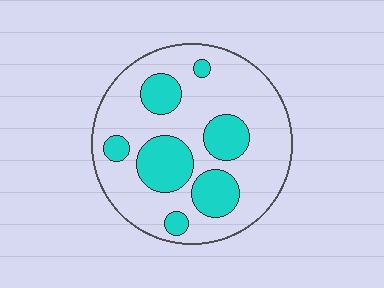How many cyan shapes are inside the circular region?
7.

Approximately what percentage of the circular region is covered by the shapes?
Approximately 30%.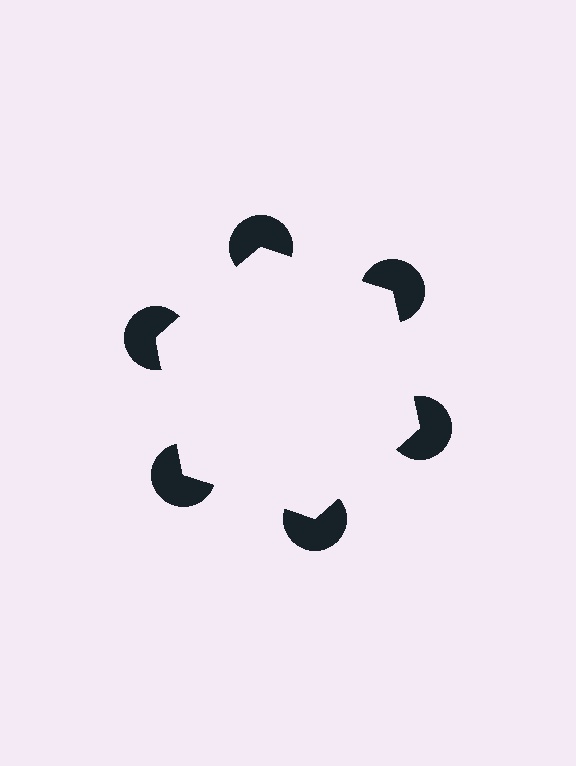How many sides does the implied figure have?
6 sides.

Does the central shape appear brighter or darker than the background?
It typically appears slightly brighter than the background, even though no actual brightness change is drawn.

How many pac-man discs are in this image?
There are 6 — one at each vertex of the illusory hexagon.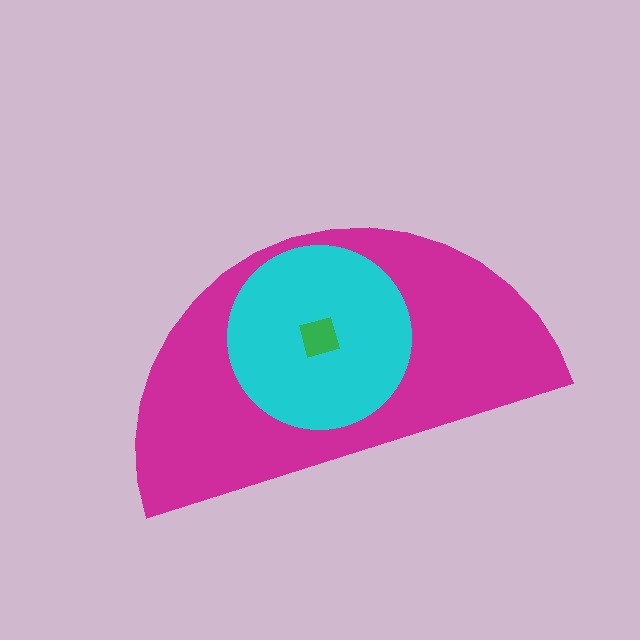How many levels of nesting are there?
3.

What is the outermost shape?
The magenta semicircle.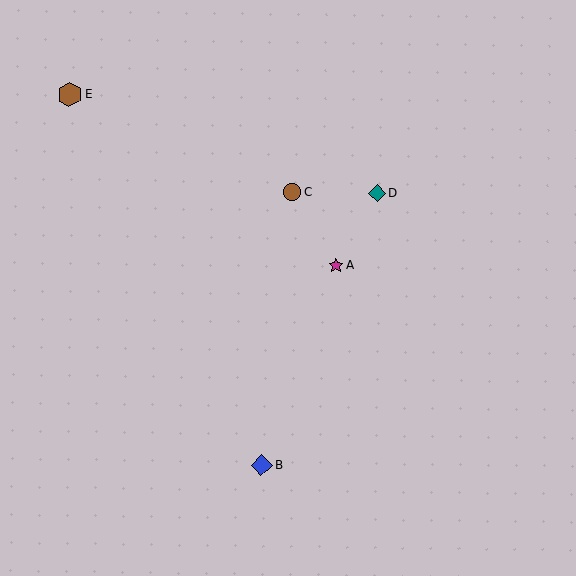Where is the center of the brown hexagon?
The center of the brown hexagon is at (70, 94).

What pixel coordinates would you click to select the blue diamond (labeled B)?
Click at (261, 465) to select the blue diamond B.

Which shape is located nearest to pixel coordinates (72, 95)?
The brown hexagon (labeled E) at (70, 94) is nearest to that location.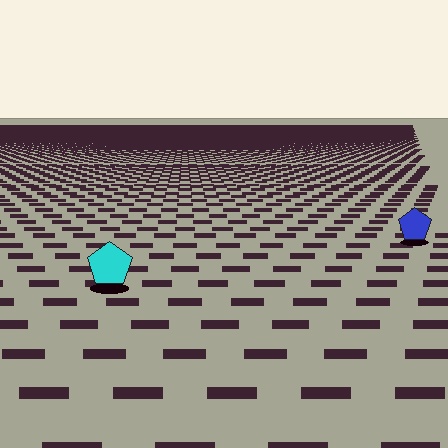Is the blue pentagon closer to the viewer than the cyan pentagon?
No. The cyan pentagon is closer — you can tell from the texture gradient: the ground texture is coarser near it.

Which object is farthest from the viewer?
The blue pentagon is farthest from the viewer. It appears smaller and the ground texture around it is denser.